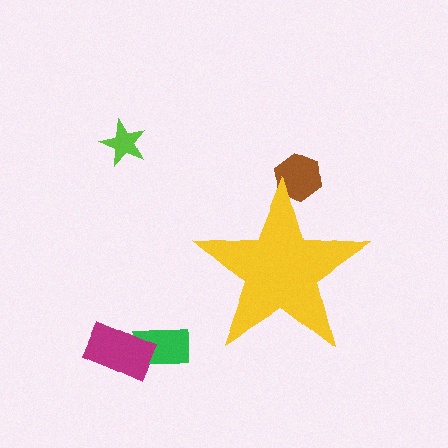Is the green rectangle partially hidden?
No, the green rectangle is fully visible.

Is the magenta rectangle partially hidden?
No, the magenta rectangle is fully visible.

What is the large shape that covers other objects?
A yellow star.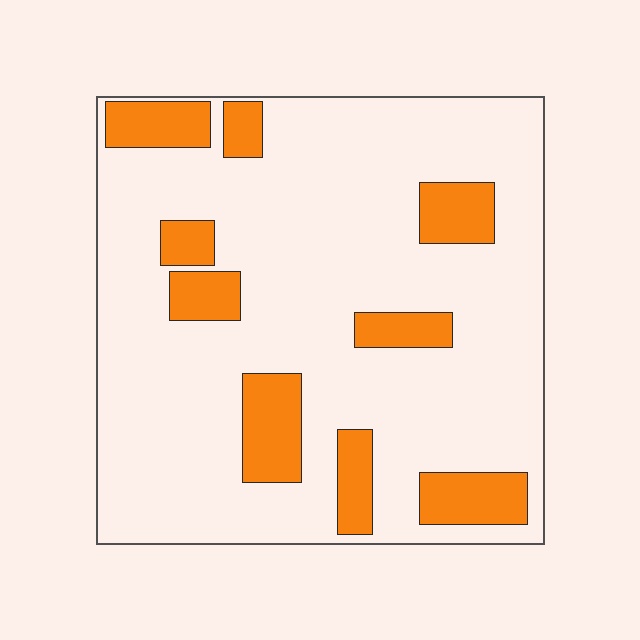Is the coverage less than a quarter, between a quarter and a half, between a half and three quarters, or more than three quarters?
Less than a quarter.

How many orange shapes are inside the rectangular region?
9.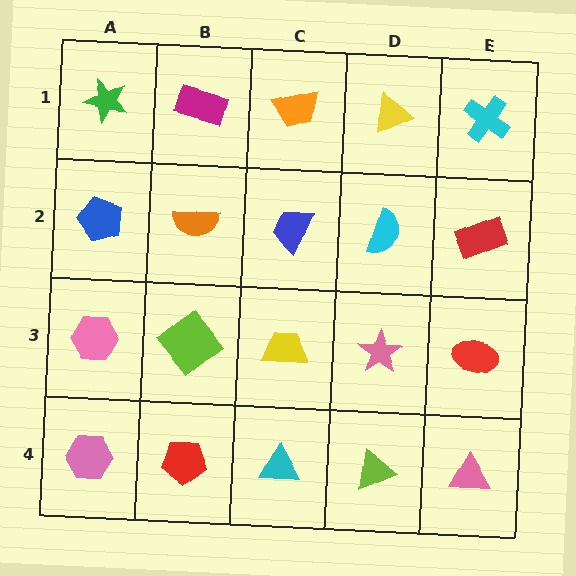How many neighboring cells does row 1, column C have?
3.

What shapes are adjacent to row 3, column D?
A cyan semicircle (row 2, column D), a lime triangle (row 4, column D), a yellow trapezoid (row 3, column C), a red ellipse (row 3, column E).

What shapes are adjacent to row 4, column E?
A red ellipse (row 3, column E), a lime triangle (row 4, column D).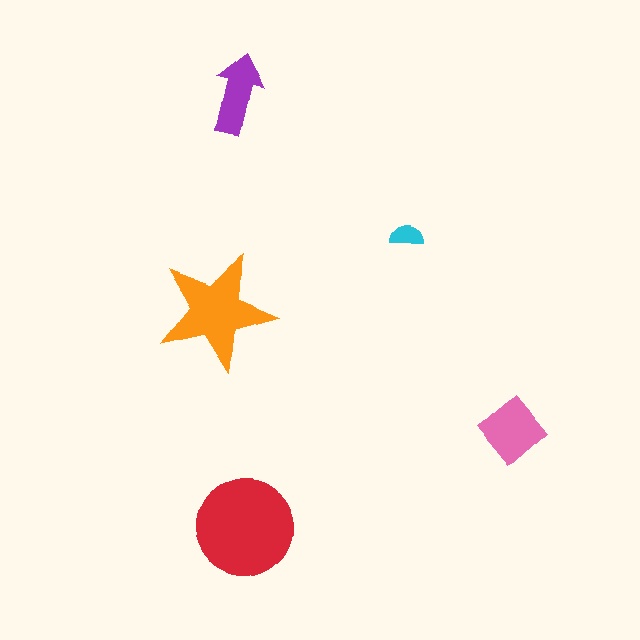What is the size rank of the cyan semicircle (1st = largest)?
5th.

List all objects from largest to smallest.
The red circle, the orange star, the pink diamond, the purple arrow, the cyan semicircle.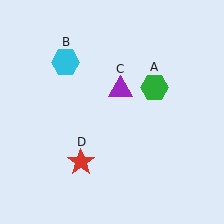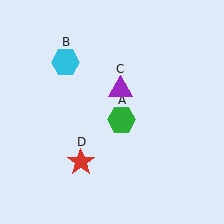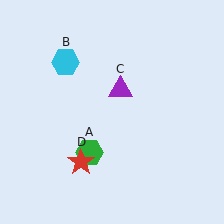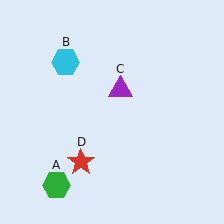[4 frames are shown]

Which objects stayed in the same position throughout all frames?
Cyan hexagon (object B) and purple triangle (object C) and red star (object D) remained stationary.